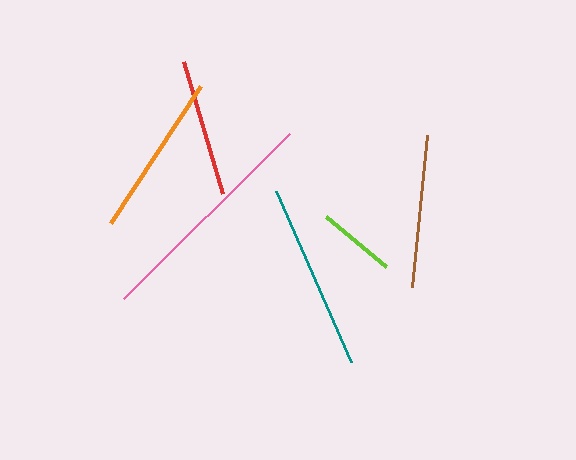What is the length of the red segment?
The red segment is approximately 138 pixels long.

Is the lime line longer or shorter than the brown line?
The brown line is longer than the lime line.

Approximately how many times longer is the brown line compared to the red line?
The brown line is approximately 1.1 times the length of the red line.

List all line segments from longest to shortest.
From longest to shortest: pink, teal, orange, brown, red, lime.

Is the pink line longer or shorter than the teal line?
The pink line is longer than the teal line.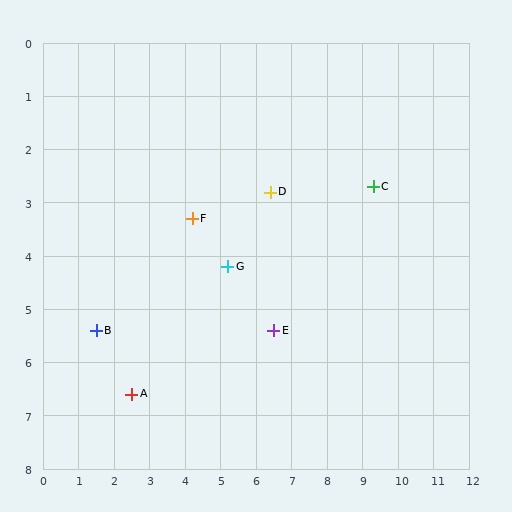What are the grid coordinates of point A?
Point A is at approximately (2.5, 6.6).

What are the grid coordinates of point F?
Point F is at approximately (4.2, 3.3).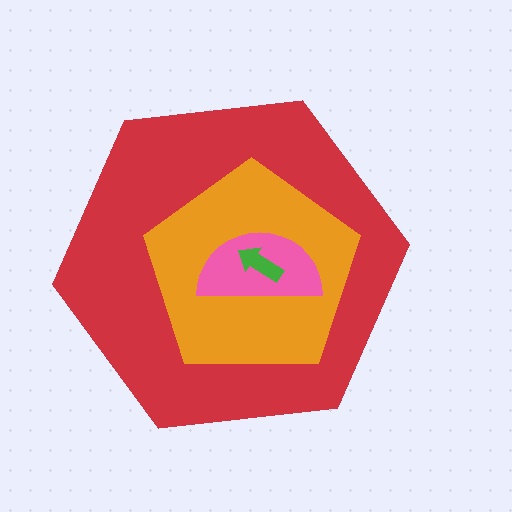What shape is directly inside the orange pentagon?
The pink semicircle.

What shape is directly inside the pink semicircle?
The green arrow.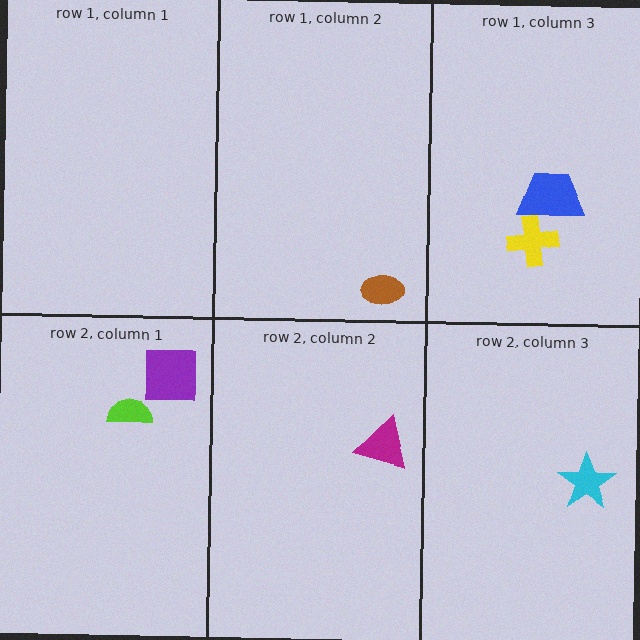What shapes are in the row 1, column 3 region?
The yellow cross, the blue trapezoid.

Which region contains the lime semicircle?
The row 2, column 1 region.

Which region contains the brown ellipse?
The row 1, column 2 region.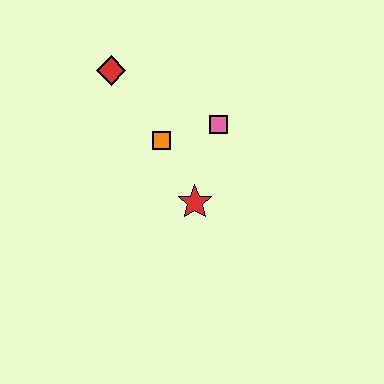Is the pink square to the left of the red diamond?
No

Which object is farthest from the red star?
The red diamond is farthest from the red star.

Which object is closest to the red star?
The orange square is closest to the red star.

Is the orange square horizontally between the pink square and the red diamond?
Yes